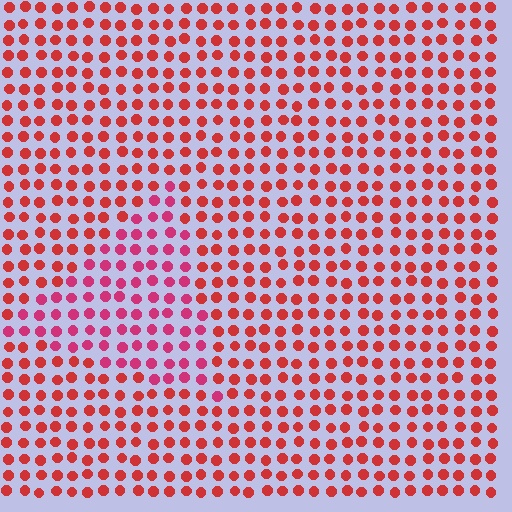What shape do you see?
I see a triangle.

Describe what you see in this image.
The image is filled with small red elements in a uniform arrangement. A triangle-shaped region is visible where the elements are tinted to a slightly different hue, forming a subtle color boundary.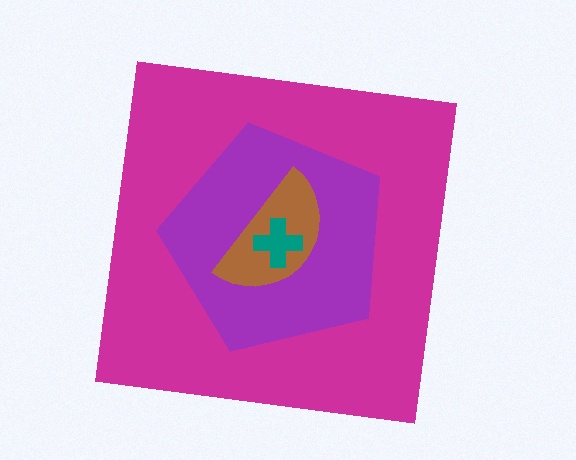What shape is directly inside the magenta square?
The purple pentagon.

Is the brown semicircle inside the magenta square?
Yes.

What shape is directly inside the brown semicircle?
The teal cross.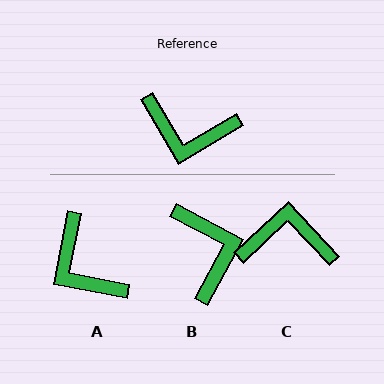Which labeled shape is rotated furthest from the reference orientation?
C, about 168 degrees away.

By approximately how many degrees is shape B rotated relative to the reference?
Approximately 121 degrees counter-clockwise.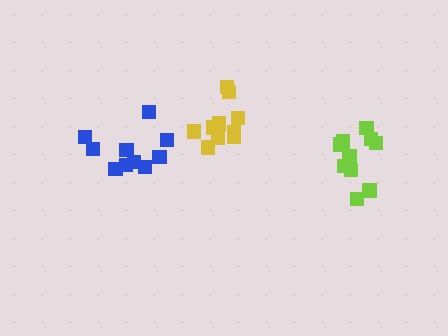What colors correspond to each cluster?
The clusters are colored: lime, blue, yellow.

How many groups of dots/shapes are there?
There are 3 groups.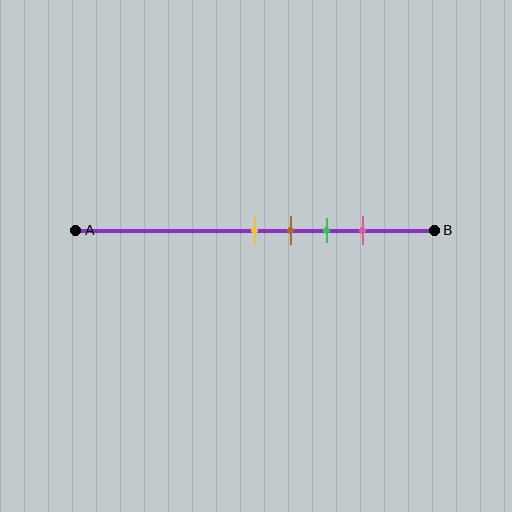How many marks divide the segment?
There are 4 marks dividing the segment.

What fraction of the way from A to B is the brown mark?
The brown mark is approximately 60% (0.6) of the way from A to B.